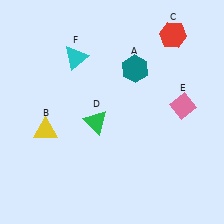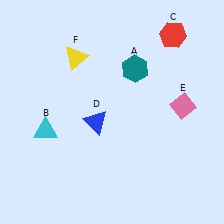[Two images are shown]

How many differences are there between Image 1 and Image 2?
There are 3 differences between the two images.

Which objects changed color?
B changed from yellow to cyan. D changed from green to blue. F changed from cyan to yellow.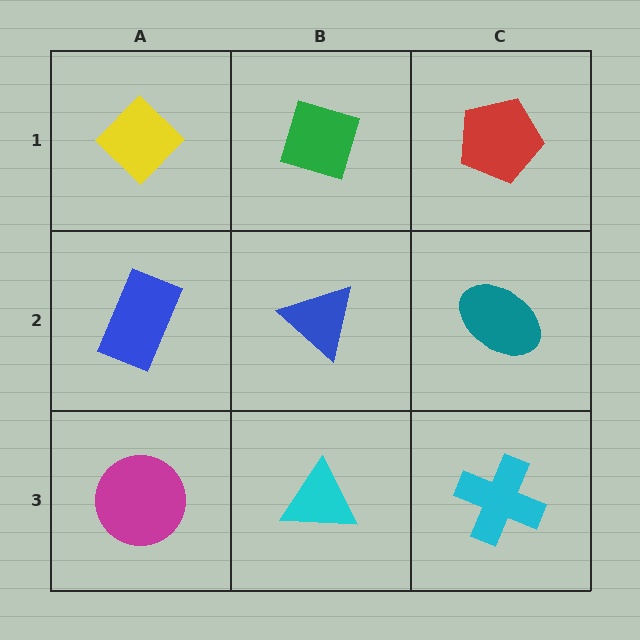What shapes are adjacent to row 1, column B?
A blue triangle (row 2, column B), a yellow diamond (row 1, column A), a red pentagon (row 1, column C).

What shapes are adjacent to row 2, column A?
A yellow diamond (row 1, column A), a magenta circle (row 3, column A), a blue triangle (row 2, column B).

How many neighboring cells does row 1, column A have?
2.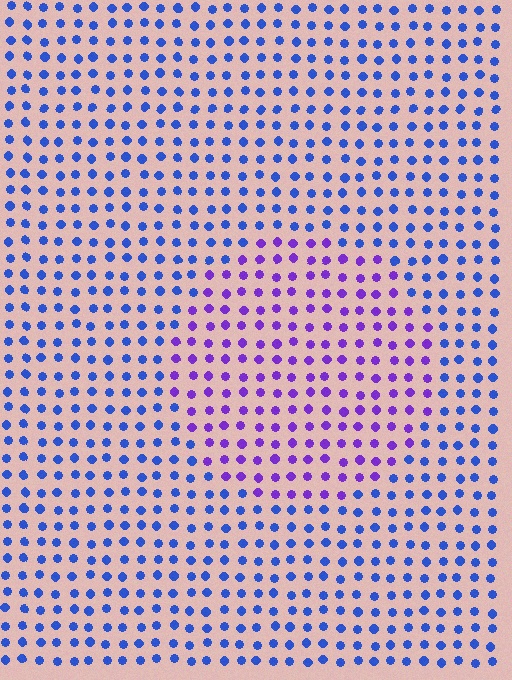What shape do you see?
I see a circle.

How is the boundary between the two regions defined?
The boundary is defined purely by a slight shift in hue (about 44 degrees). Spacing, size, and orientation are identical on both sides.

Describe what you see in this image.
The image is filled with small blue elements in a uniform arrangement. A circle-shaped region is visible where the elements are tinted to a slightly different hue, forming a subtle color boundary.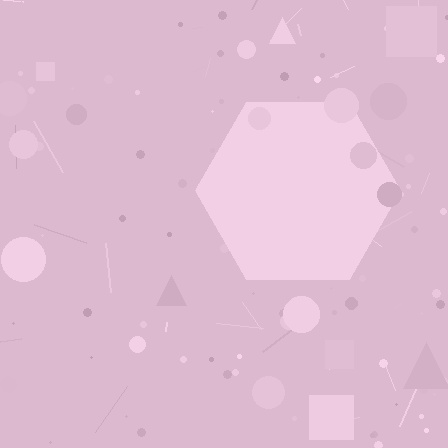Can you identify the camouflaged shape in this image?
The camouflaged shape is a hexagon.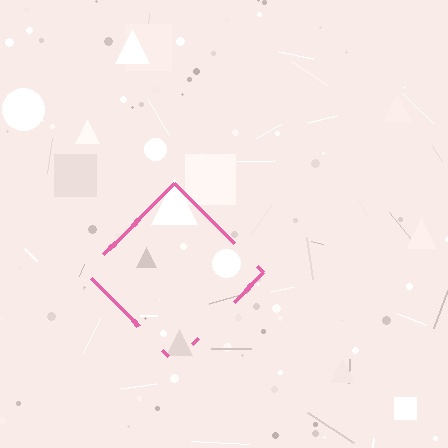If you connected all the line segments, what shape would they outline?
They would outline a diamond.